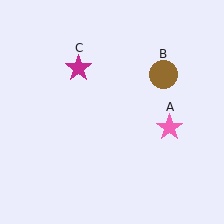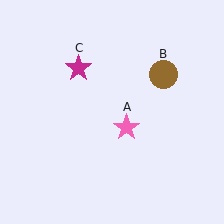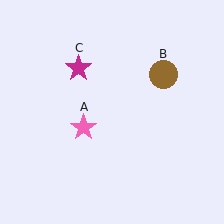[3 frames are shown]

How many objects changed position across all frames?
1 object changed position: pink star (object A).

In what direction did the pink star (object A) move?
The pink star (object A) moved left.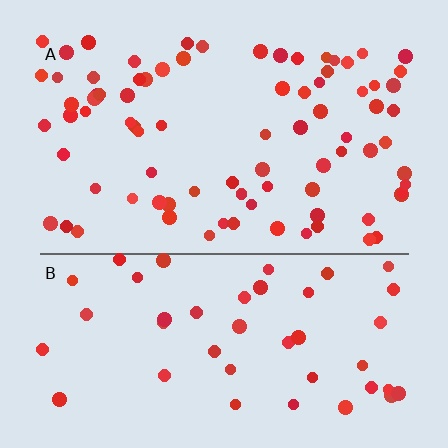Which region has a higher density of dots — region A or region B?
A (the top).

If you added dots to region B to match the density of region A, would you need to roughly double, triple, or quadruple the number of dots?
Approximately double.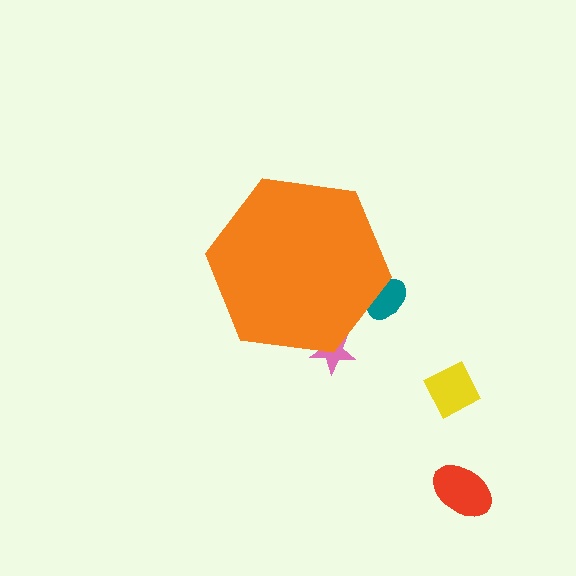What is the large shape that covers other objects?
An orange hexagon.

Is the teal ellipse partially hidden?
Yes, the teal ellipse is partially hidden behind the orange hexagon.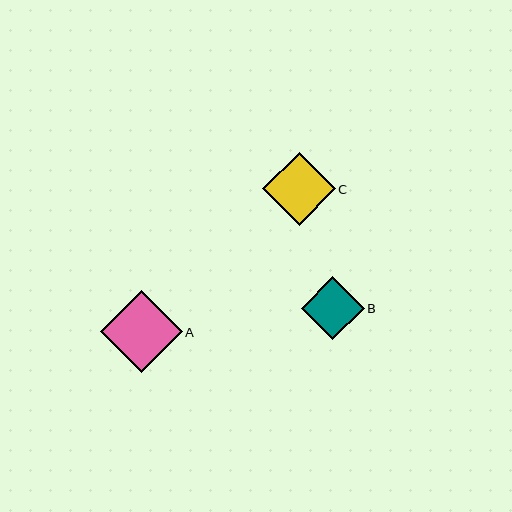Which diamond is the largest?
Diamond A is the largest with a size of approximately 82 pixels.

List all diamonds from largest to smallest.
From largest to smallest: A, C, B.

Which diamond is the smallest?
Diamond B is the smallest with a size of approximately 63 pixels.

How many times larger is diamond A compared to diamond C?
Diamond A is approximately 1.1 times the size of diamond C.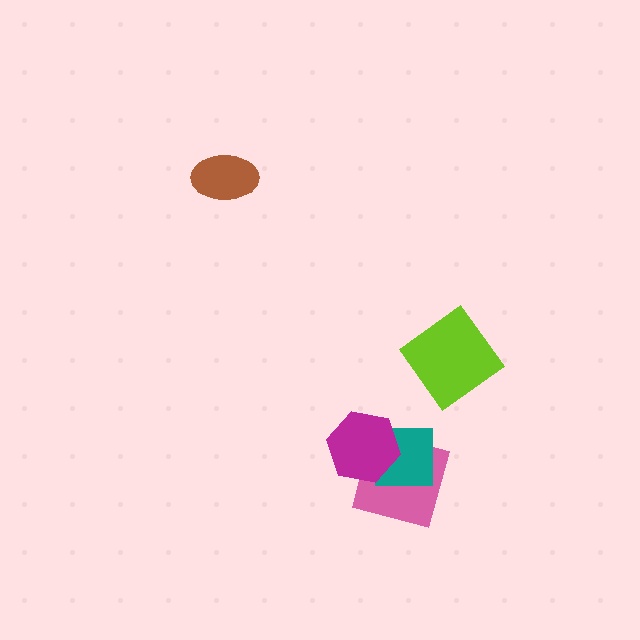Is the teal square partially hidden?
Yes, it is partially covered by another shape.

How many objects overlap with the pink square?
2 objects overlap with the pink square.